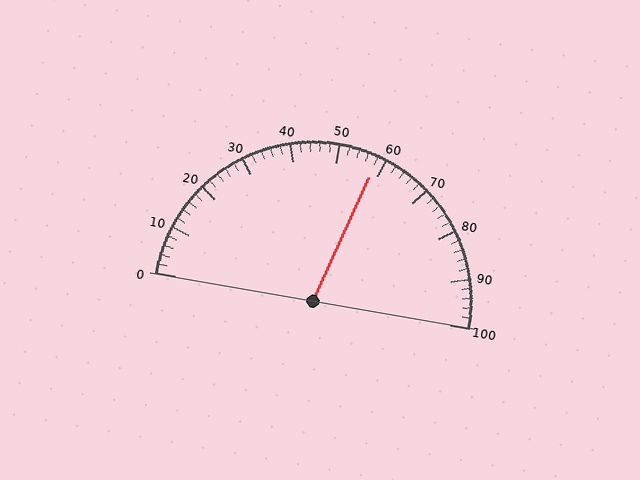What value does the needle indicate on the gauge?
The needle indicates approximately 58.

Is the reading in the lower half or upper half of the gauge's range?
The reading is in the upper half of the range (0 to 100).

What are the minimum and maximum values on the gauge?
The gauge ranges from 0 to 100.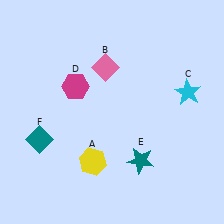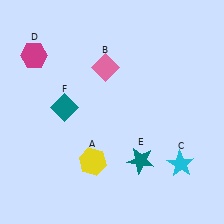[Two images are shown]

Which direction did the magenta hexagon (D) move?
The magenta hexagon (D) moved left.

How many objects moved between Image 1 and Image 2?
3 objects moved between the two images.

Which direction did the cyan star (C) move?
The cyan star (C) moved down.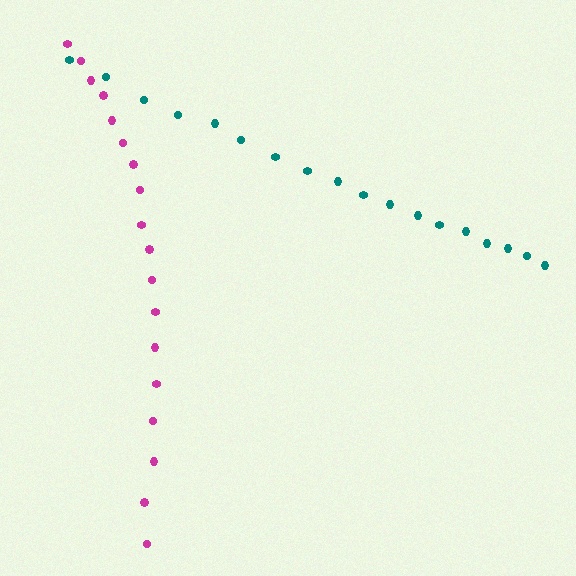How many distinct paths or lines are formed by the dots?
There are 2 distinct paths.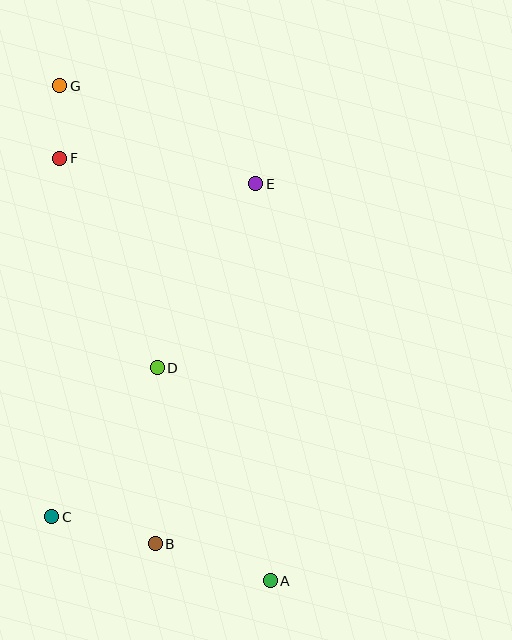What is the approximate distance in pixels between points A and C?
The distance between A and C is approximately 228 pixels.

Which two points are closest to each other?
Points F and G are closest to each other.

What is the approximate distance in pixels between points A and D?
The distance between A and D is approximately 241 pixels.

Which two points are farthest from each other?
Points A and G are farthest from each other.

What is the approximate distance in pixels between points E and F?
The distance between E and F is approximately 197 pixels.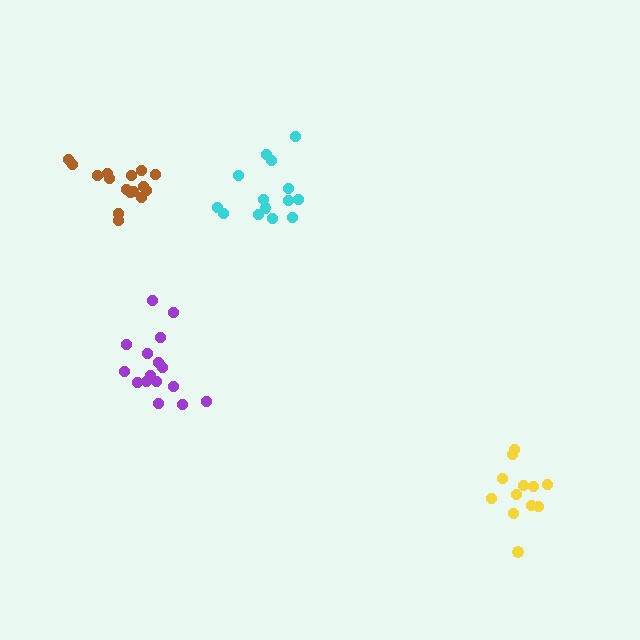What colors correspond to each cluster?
The clusters are colored: brown, purple, yellow, cyan.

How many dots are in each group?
Group 1: 16 dots, Group 2: 16 dots, Group 3: 12 dots, Group 4: 14 dots (58 total).